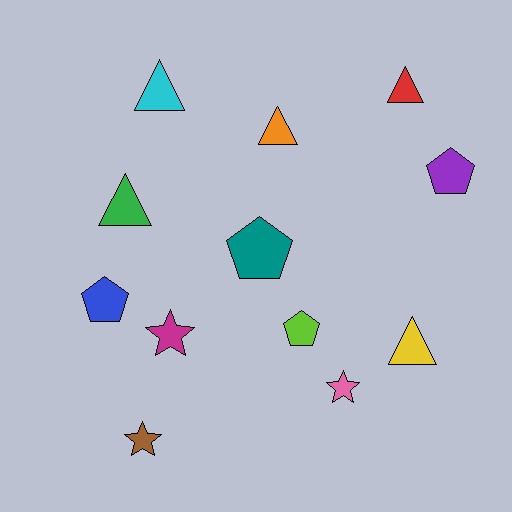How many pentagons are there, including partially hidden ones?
There are 4 pentagons.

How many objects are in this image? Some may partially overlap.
There are 12 objects.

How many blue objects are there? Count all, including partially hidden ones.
There is 1 blue object.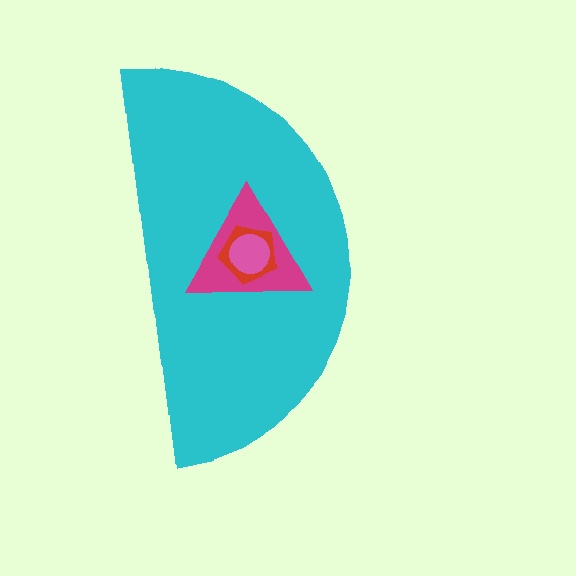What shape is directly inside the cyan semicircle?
The magenta triangle.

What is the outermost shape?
The cyan semicircle.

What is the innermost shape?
The pink circle.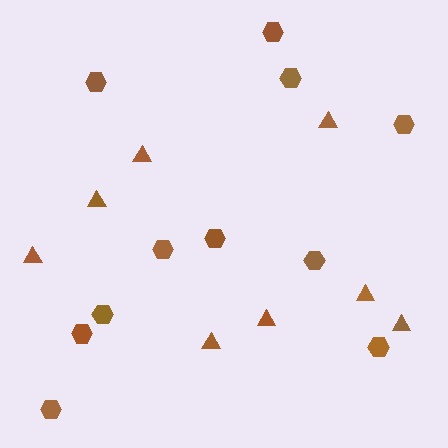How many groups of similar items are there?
There are 2 groups: one group of triangles (8) and one group of hexagons (11).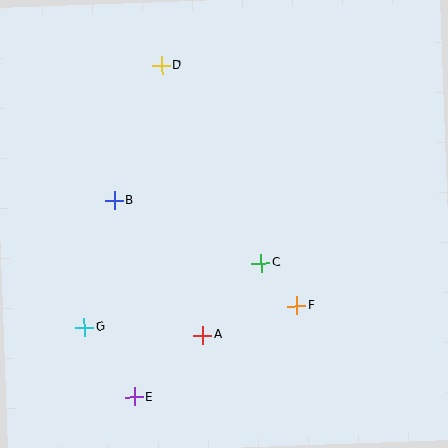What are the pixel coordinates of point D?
Point D is at (162, 65).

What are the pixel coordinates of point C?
Point C is at (261, 263).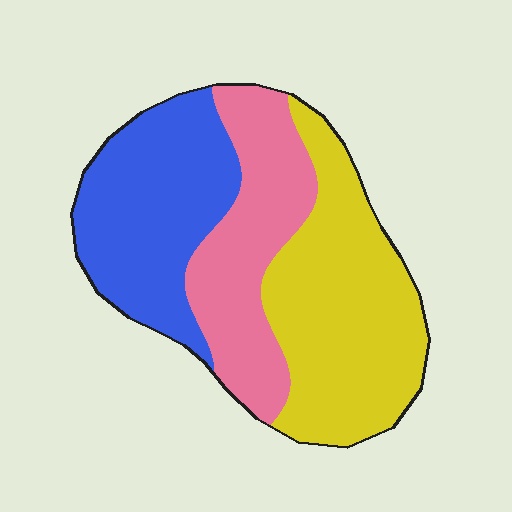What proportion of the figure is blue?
Blue covers 32% of the figure.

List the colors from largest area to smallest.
From largest to smallest: yellow, blue, pink.